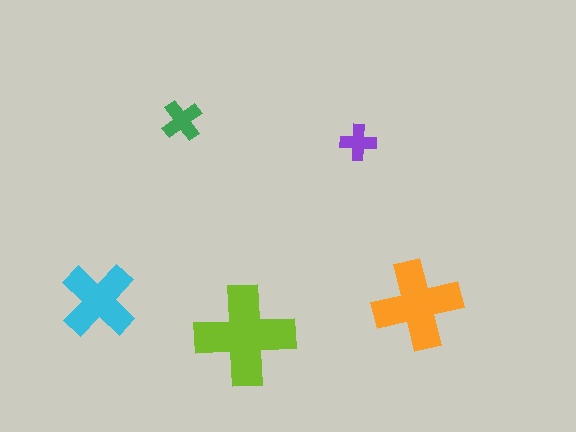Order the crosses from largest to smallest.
the lime one, the orange one, the cyan one, the green one, the purple one.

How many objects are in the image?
There are 5 objects in the image.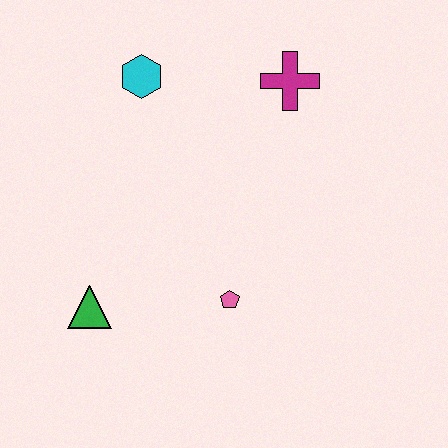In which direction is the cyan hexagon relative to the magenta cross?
The cyan hexagon is to the left of the magenta cross.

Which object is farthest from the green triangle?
The magenta cross is farthest from the green triangle.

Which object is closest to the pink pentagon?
The green triangle is closest to the pink pentagon.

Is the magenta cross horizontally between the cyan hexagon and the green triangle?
No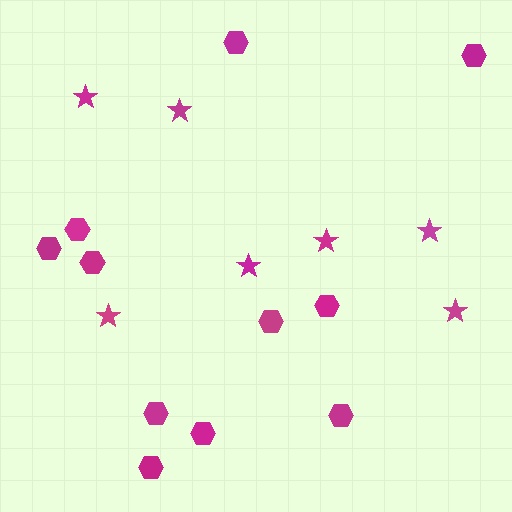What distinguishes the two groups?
There are 2 groups: one group of hexagons (11) and one group of stars (7).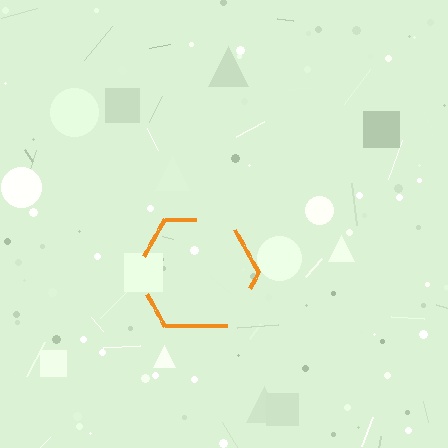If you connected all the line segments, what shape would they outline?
They would outline a hexagon.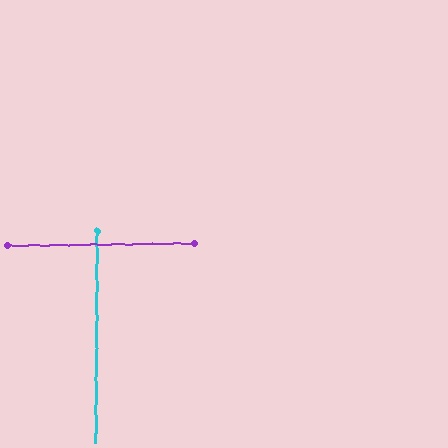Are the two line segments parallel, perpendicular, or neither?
Perpendicular — they meet at approximately 89°.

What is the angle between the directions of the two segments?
Approximately 89 degrees.